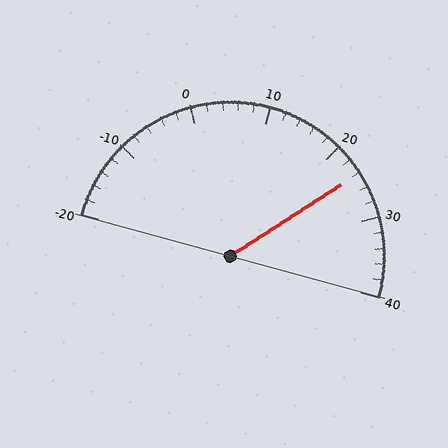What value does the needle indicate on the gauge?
The needle indicates approximately 24.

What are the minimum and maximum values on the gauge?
The gauge ranges from -20 to 40.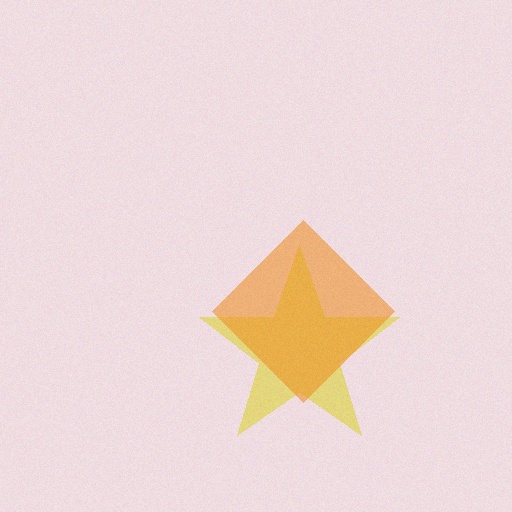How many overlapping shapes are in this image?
There are 2 overlapping shapes in the image.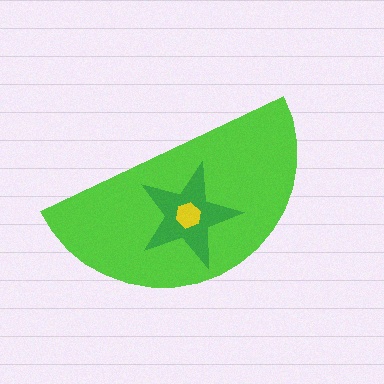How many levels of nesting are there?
3.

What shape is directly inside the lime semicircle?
The green star.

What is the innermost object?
The yellow hexagon.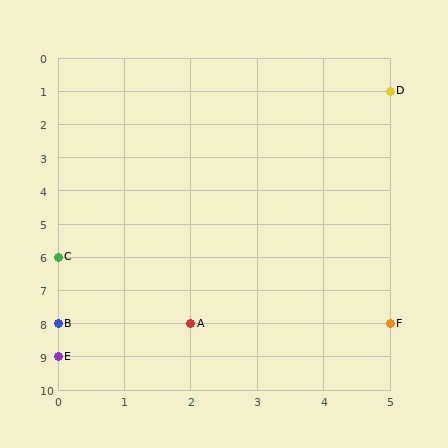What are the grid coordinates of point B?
Point B is at grid coordinates (0, 8).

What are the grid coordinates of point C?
Point C is at grid coordinates (0, 6).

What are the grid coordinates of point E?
Point E is at grid coordinates (0, 9).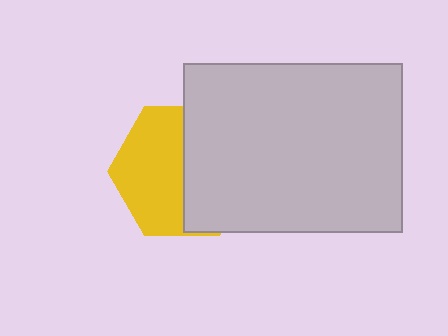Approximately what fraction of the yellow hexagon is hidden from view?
Roughly 48% of the yellow hexagon is hidden behind the light gray rectangle.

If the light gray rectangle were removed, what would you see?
You would see the complete yellow hexagon.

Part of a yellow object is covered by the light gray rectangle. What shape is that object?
It is a hexagon.